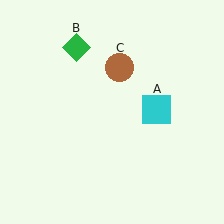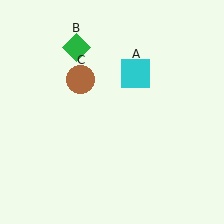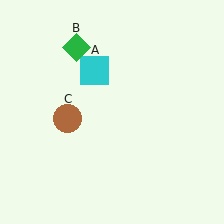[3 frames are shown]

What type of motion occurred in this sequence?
The cyan square (object A), brown circle (object C) rotated counterclockwise around the center of the scene.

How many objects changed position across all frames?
2 objects changed position: cyan square (object A), brown circle (object C).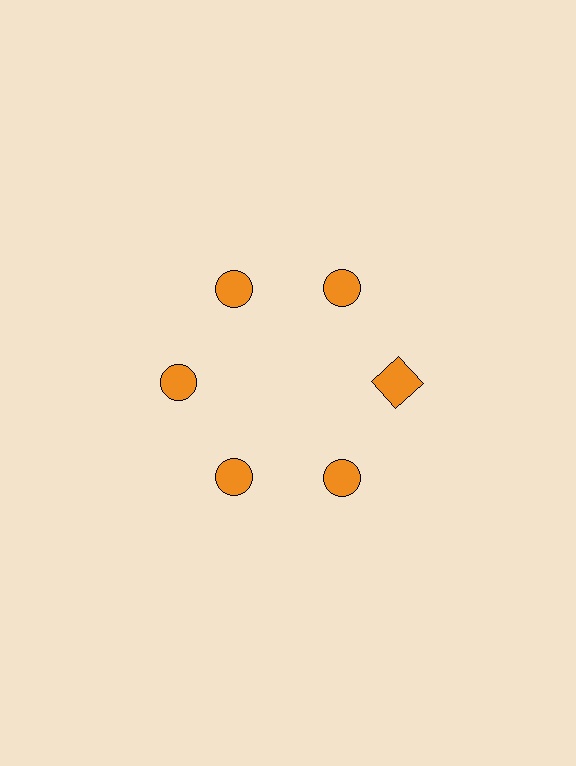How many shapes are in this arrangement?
There are 6 shapes arranged in a ring pattern.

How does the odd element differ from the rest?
It has a different shape: square instead of circle.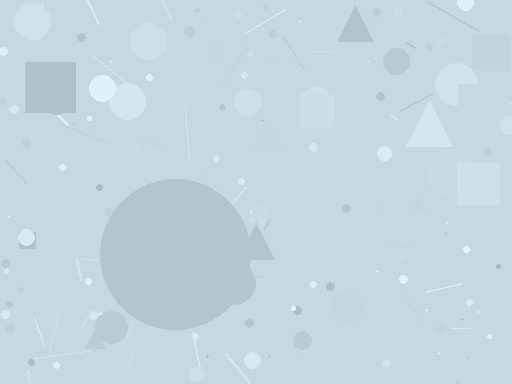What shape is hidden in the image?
A circle is hidden in the image.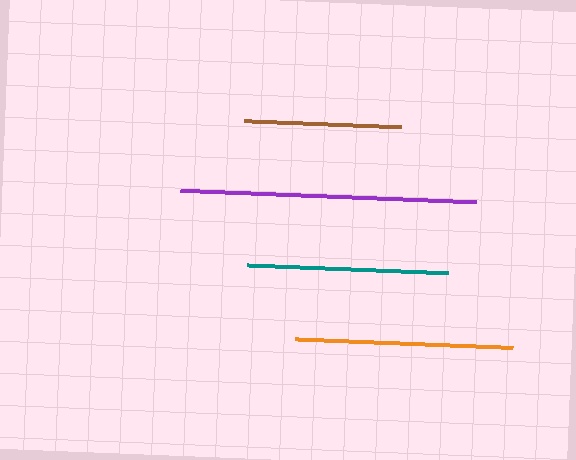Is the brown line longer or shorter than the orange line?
The orange line is longer than the brown line.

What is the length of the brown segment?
The brown segment is approximately 157 pixels long.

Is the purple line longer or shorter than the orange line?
The purple line is longer than the orange line.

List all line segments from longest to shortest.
From longest to shortest: purple, orange, teal, brown.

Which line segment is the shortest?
The brown line is the shortest at approximately 157 pixels.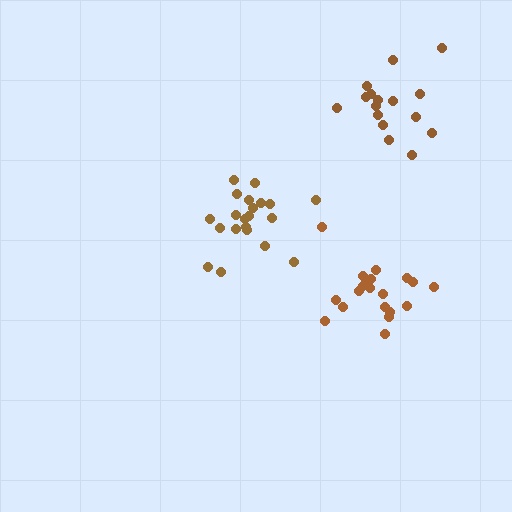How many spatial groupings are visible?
There are 3 spatial groupings.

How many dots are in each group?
Group 1: 20 dots, Group 2: 21 dots, Group 3: 16 dots (57 total).